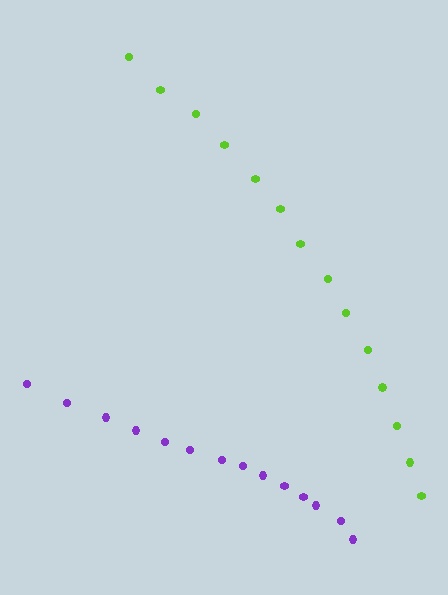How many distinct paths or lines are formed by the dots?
There are 2 distinct paths.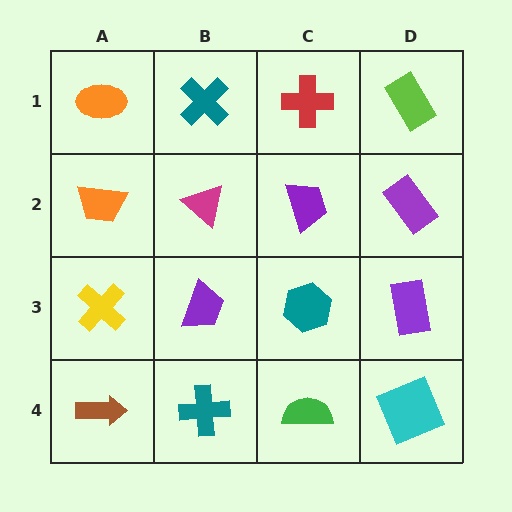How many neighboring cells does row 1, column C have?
3.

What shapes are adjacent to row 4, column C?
A teal hexagon (row 3, column C), a teal cross (row 4, column B), a cyan square (row 4, column D).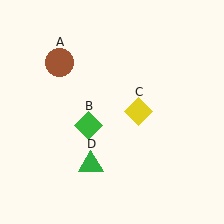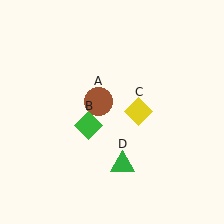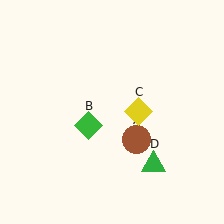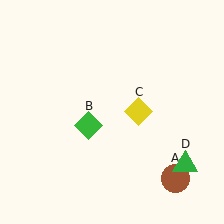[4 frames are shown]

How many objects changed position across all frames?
2 objects changed position: brown circle (object A), green triangle (object D).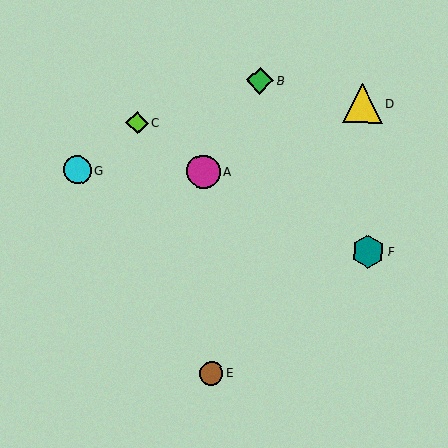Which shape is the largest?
The yellow triangle (labeled D) is the largest.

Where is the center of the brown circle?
The center of the brown circle is at (211, 373).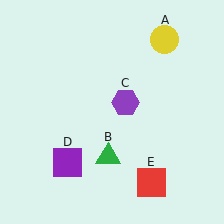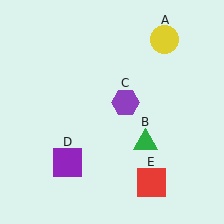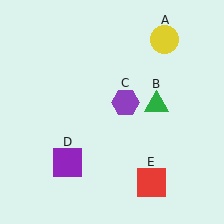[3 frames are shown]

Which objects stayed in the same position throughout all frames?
Yellow circle (object A) and purple hexagon (object C) and purple square (object D) and red square (object E) remained stationary.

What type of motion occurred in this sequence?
The green triangle (object B) rotated counterclockwise around the center of the scene.